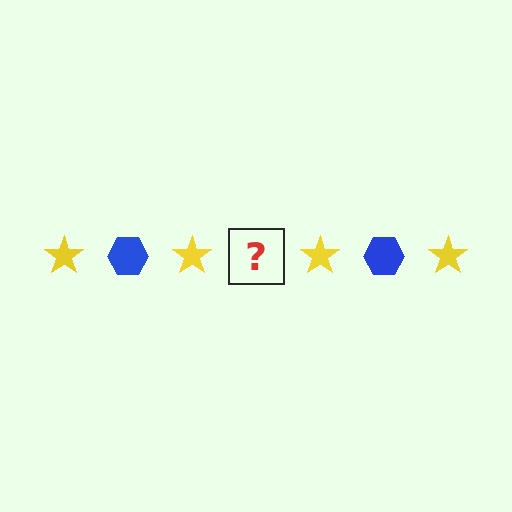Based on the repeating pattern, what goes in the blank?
The blank should be a blue hexagon.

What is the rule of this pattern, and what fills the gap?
The rule is that the pattern alternates between yellow star and blue hexagon. The gap should be filled with a blue hexagon.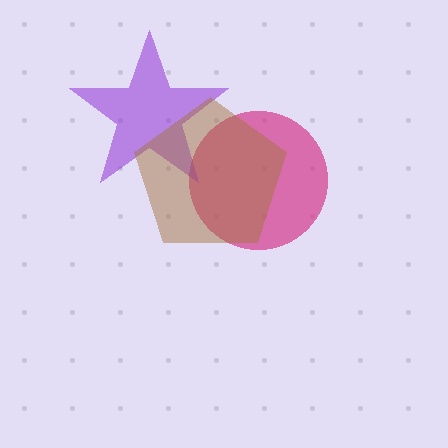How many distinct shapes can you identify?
There are 3 distinct shapes: a magenta circle, a purple star, a brown pentagon.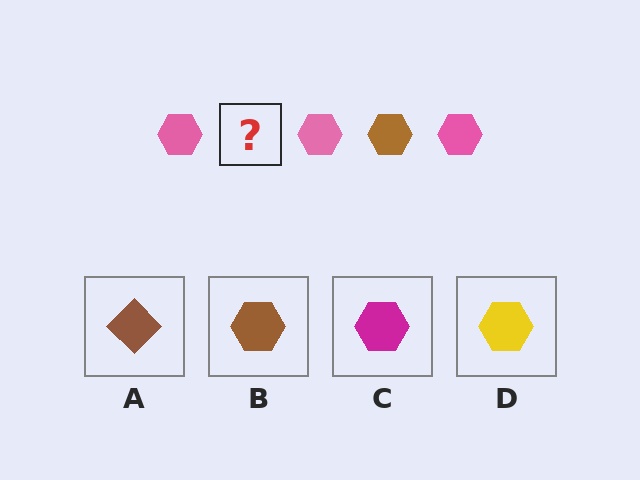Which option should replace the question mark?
Option B.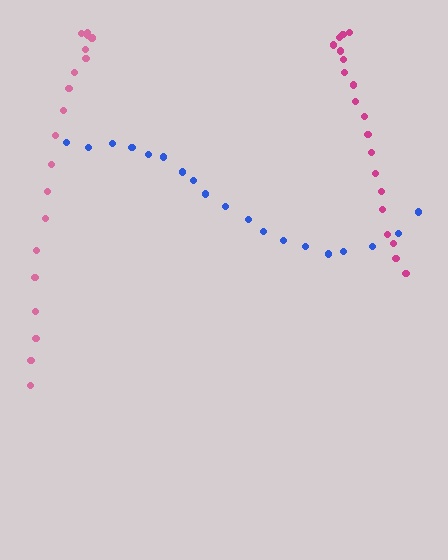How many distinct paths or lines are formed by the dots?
There are 3 distinct paths.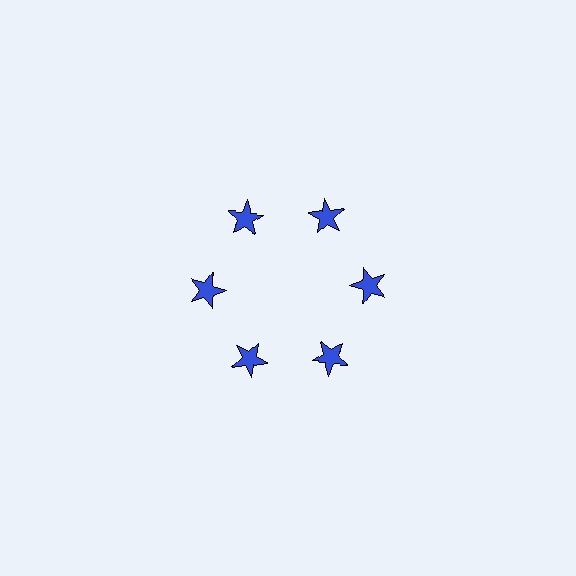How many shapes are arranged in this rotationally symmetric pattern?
There are 6 shapes, arranged in 6 groups of 1.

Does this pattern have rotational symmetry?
Yes, this pattern has 6-fold rotational symmetry. It looks the same after rotating 60 degrees around the center.